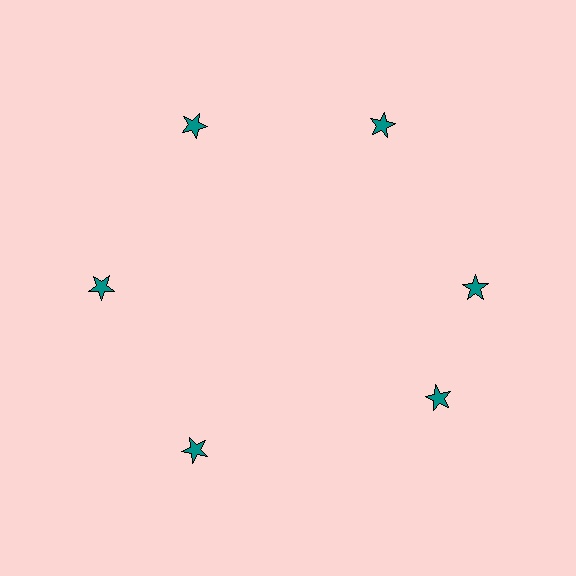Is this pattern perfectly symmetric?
No. The 6 teal stars are arranged in a ring, but one element near the 5 o'clock position is rotated out of alignment along the ring, breaking the 6-fold rotational symmetry.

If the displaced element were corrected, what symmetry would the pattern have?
It would have 6-fold rotational symmetry — the pattern would map onto itself every 60 degrees.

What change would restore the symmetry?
The symmetry would be restored by rotating it back into even spacing with its neighbors so that all 6 stars sit at equal angles and equal distance from the center.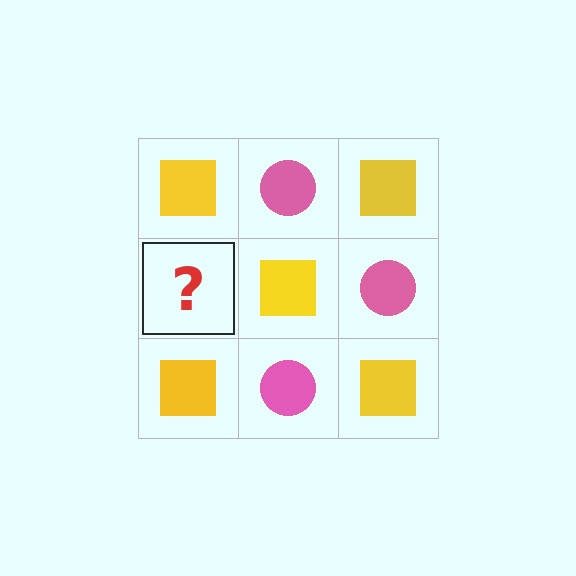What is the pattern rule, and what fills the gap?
The rule is that it alternates yellow square and pink circle in a checkerboard pattern. The gap should be filled with a pink circle.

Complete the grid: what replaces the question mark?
The question mark should be replaced with a pink circle.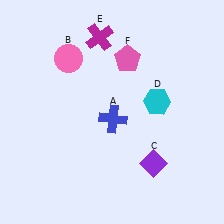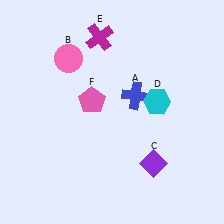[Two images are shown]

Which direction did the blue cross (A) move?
The blue cross (A) moved up.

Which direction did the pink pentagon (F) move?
The pink pentagon (F) moved down.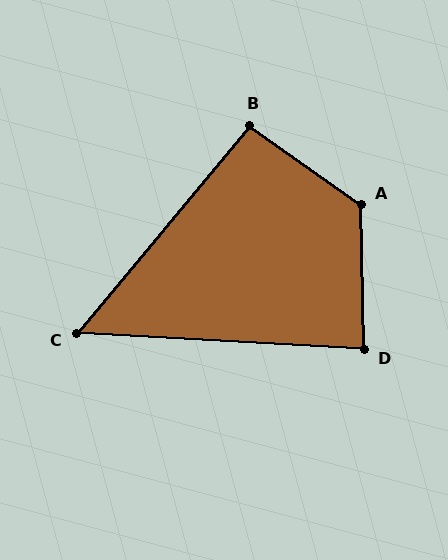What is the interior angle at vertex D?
Approximately 86 degrees (approximately right).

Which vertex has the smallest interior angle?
C, at approximately 53 degrees.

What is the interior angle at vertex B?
Approximately 94 degrees (approximately right).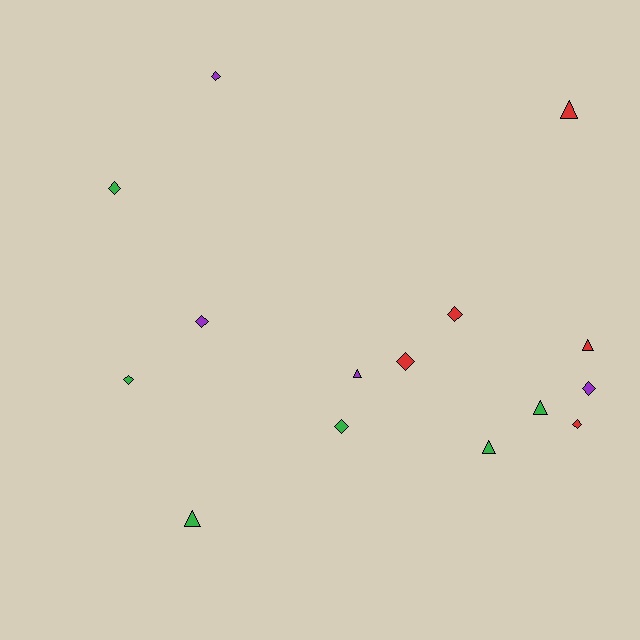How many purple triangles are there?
There is 1 purple triangle.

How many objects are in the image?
There are 15 objects.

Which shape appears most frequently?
Diamond, with 9 objects.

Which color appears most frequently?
Green, with 6 objects.